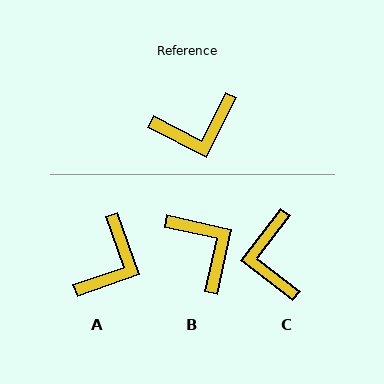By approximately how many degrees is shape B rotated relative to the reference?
Approximately 104 degrees counter-clockwise.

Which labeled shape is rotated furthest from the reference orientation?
B, about 104 degrees away.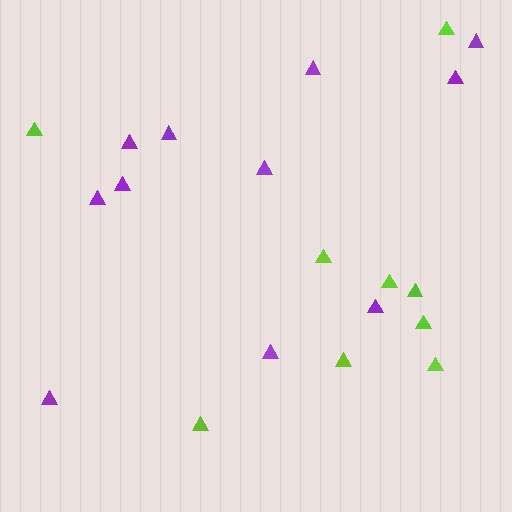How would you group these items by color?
There are 2 groups: one group of lime triangles (9) and one group of purple triangles (11).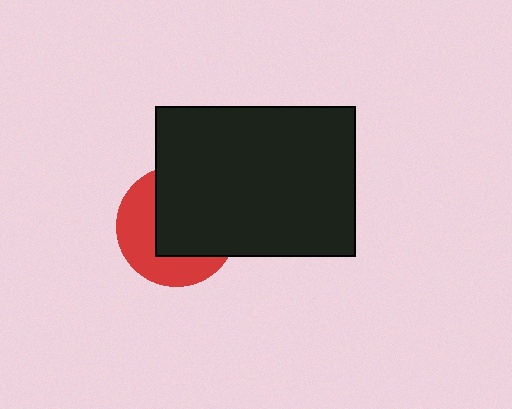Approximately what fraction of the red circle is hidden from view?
Roughly 57% of the red circle is hidden behind the black rectangle.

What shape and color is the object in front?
The object in front is a black rectangle.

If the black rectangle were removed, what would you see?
You would see the complete red circle.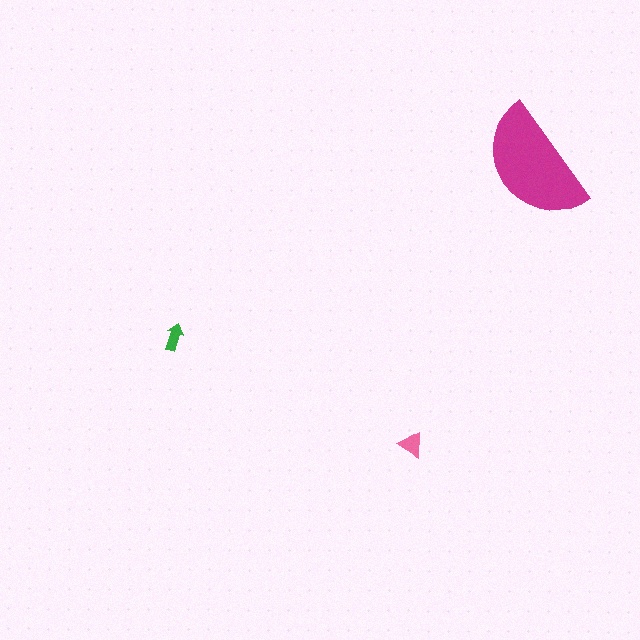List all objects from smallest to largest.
The green arrow, the pink triangle, the magenta semicircle.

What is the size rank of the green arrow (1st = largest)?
3rd.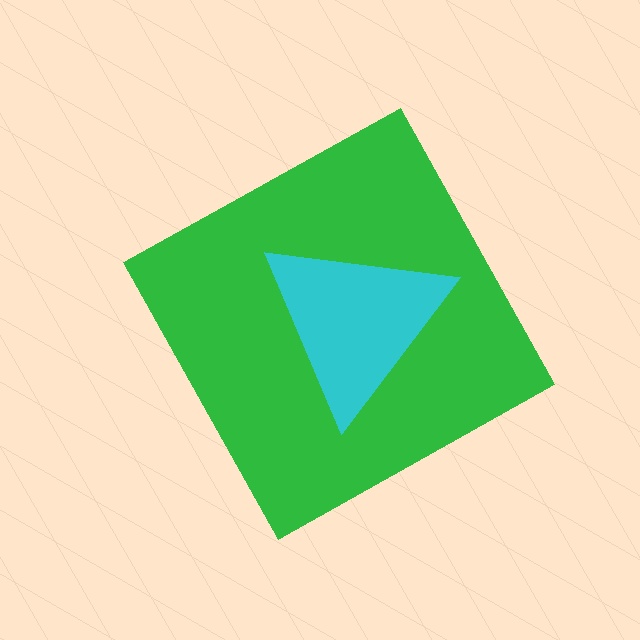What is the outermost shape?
The green diamond.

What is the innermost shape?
The cyan triangle.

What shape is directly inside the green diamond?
The cyan triangle.